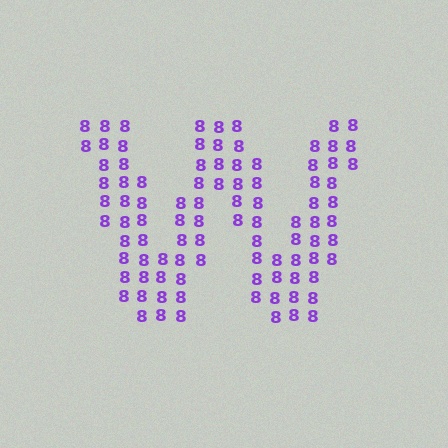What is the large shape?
The large shape is the letter W.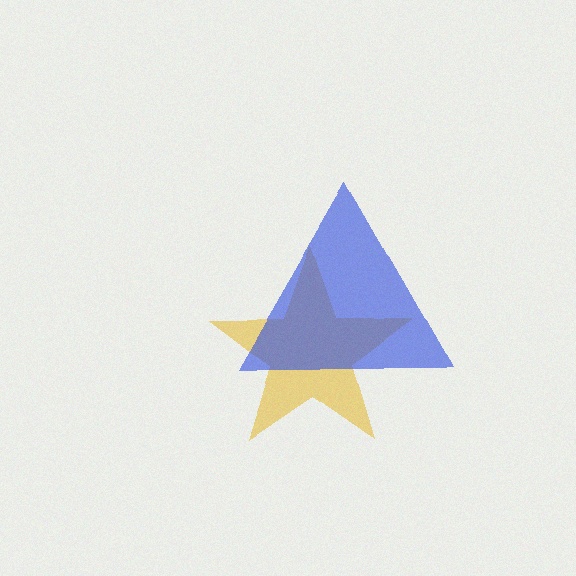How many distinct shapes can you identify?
There are 2 distinct shapes: a yellow star, a blue triangle.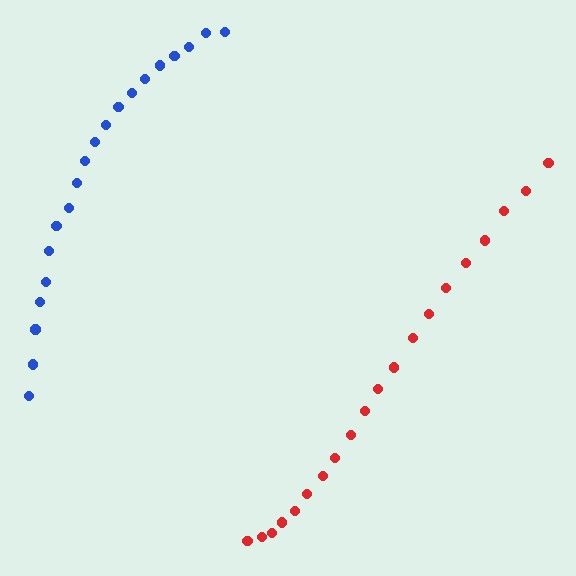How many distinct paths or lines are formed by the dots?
There are 2 distinct paths.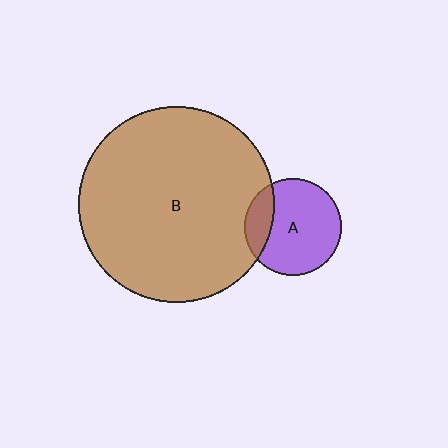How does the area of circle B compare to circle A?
Approximately 4.1 times.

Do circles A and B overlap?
Yes.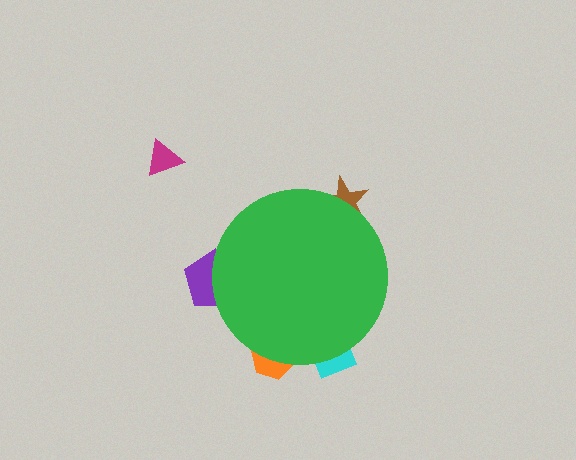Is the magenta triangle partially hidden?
No, the magenta triangle is fully visible.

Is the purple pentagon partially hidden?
Yes, the purple pentagon is partially hidden behind the green circle.